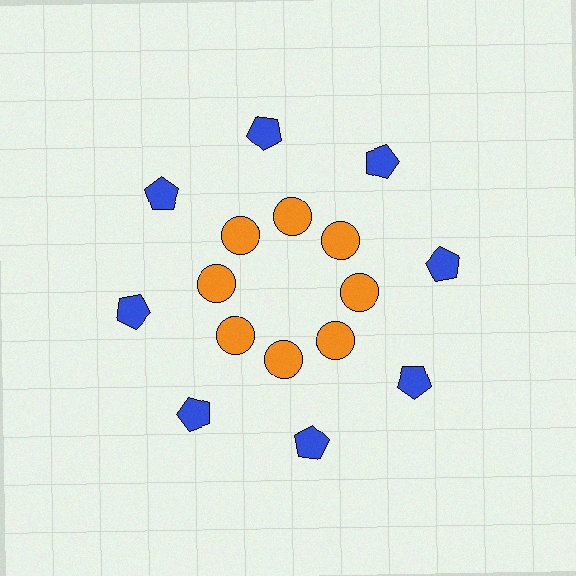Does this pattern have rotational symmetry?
Yes, this pattern has 8-fold rotational symmetry. It looks the same after rotating 45 degrees around the center.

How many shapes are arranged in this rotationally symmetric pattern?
There are 16 shapes, arranged in 8 groups of 2.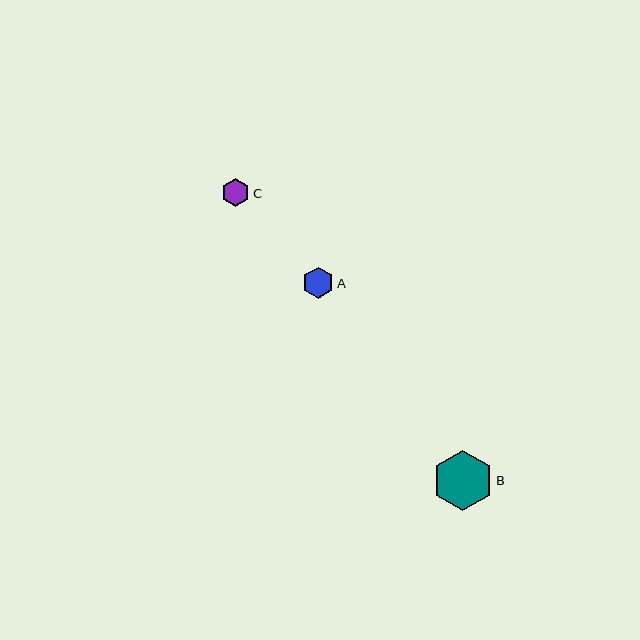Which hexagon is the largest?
Hexagon B is the largest with a size of approximately 61 pixels.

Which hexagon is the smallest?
Hexagon C is the smallest with a size of approximately 28 pixels.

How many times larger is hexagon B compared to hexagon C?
Hexagon B is approximately 2.2 times the size of hexagon C.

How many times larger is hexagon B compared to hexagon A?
Hexagon B is approximately 1.9 times the size of hexagon A.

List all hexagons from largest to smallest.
From largest to smallest: B, A, C.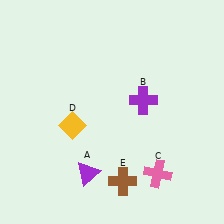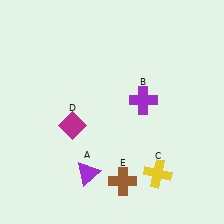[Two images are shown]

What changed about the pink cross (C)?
In Image 1, C is pink. In Image 2, it changed to yellow.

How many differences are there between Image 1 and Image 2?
There are 2 differences between the two images.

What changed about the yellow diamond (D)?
In Image 1, D is yellow. In Image 2, it changed to magenta.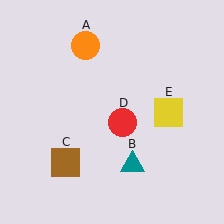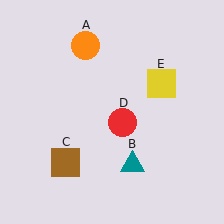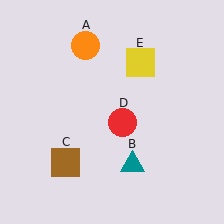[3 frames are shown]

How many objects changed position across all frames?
1 object changed position: yellow square (object E).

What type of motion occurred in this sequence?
The yellow square (object E) rotated counterclockwise around the center of the scene.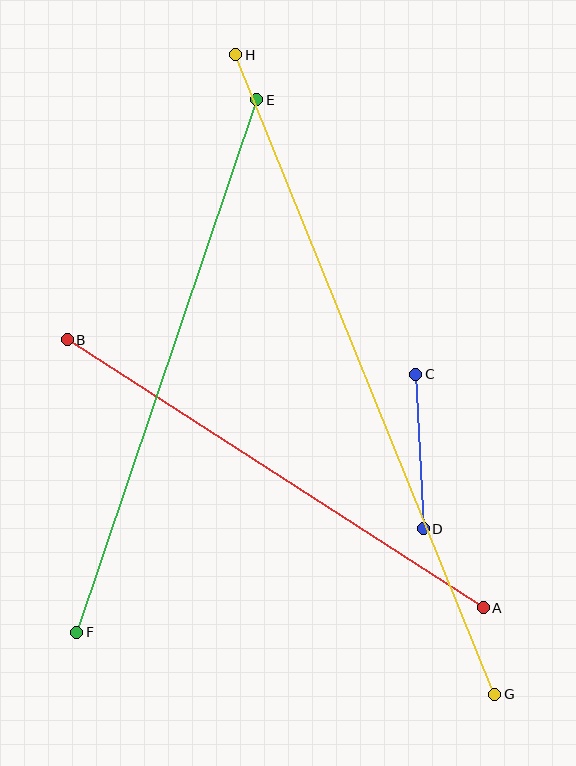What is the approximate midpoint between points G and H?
The midpoint is at approximately (365, 375) pixels.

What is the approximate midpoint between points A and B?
The midpoint is at approximately (275, 474) pixels.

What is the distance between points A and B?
The distance is approximately 495 pixels.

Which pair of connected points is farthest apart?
Points G and H are farthest apart.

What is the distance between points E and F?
The distance is approximately 562 pixels.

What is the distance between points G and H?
The distance is approximately 690 pixels.